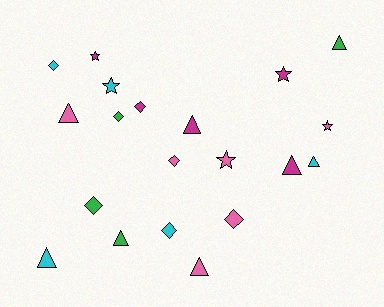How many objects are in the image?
There are 20 objects.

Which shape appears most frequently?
Triangle, with 8 objects.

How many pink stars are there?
There are 2 pink stars.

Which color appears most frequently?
Pink, with 6 objects.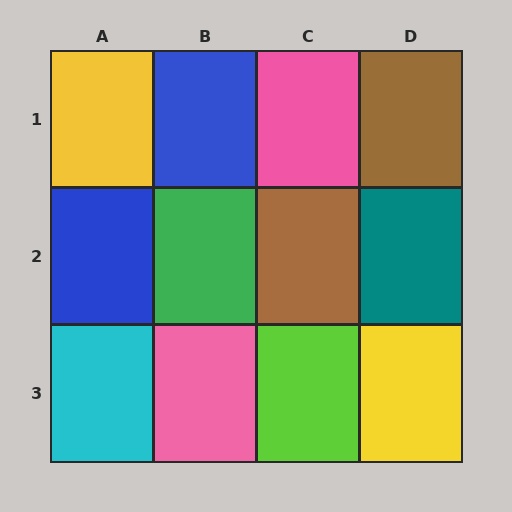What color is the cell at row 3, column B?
Pink.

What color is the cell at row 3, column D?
Yellow.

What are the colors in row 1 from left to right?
Yellow, blue, pink, brown.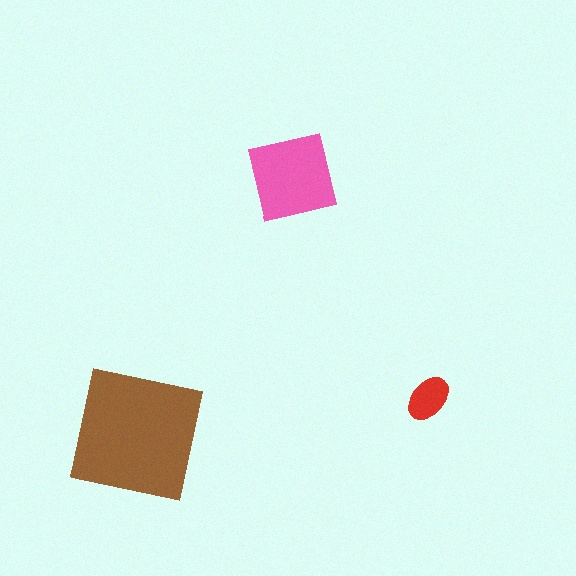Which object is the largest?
The brown square.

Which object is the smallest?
The red ellipse.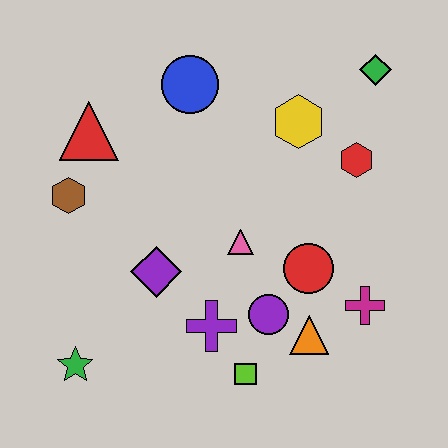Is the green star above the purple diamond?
No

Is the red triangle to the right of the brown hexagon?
Yes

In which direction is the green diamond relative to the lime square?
The green diamond is above the lime square.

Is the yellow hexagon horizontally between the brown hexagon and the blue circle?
No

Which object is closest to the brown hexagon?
The red triangle is closest to the brown hexagon.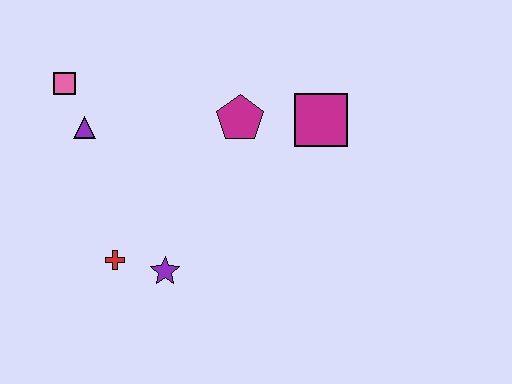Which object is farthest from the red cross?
The magenta square is farthest from the red cross.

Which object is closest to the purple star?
The red cross is closest to the purple star.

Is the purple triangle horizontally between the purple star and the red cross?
No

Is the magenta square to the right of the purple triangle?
Yes